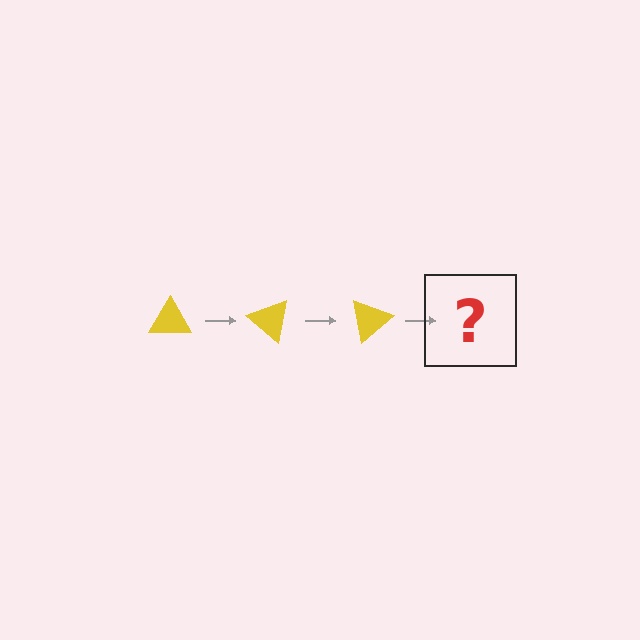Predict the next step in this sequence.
The next step is a yellow triangle rotated 120 degrees.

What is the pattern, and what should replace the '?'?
The pattern is that the triangle rotates 40 degrees each step. The '?' should be a yellow triangle rotated 120 degrees.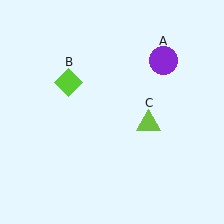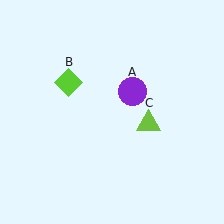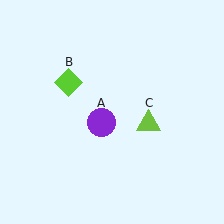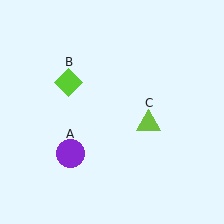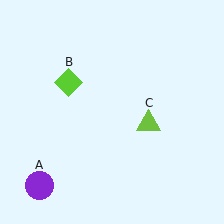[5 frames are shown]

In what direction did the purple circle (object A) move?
The purple circle (object A) moved down and to the left.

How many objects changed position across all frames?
1 object changed position: purple circle (object A).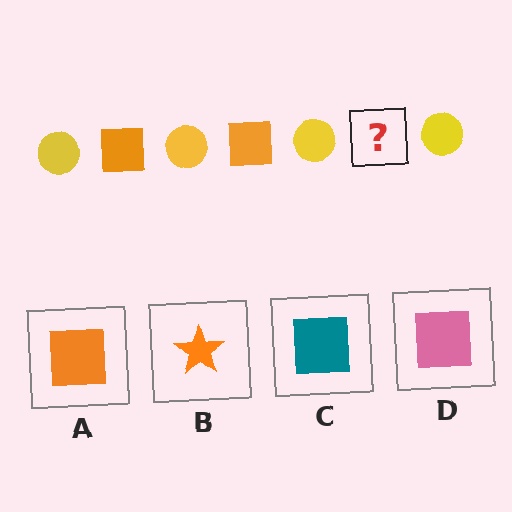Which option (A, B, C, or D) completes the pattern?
A.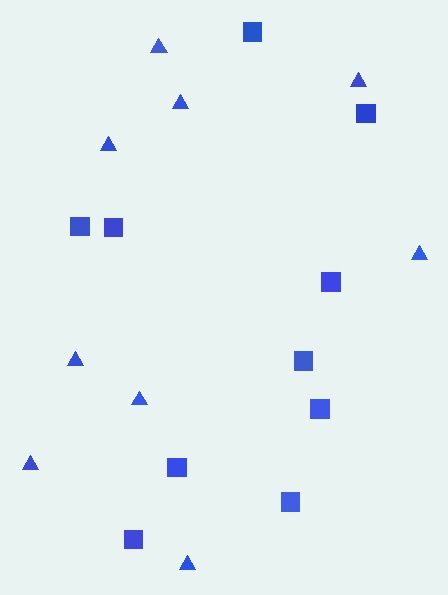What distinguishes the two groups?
There are 2 groups: one group of triangles (9) and one group of squares (10).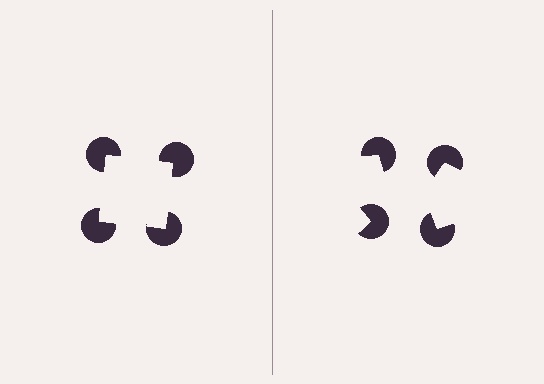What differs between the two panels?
The pac-man discs are positioned identically on both sides; only the wedge orientations differ. On the left they align to a square; on the right they are misaligned.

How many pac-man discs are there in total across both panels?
8 — 4 on each side.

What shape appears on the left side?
An illusory square.